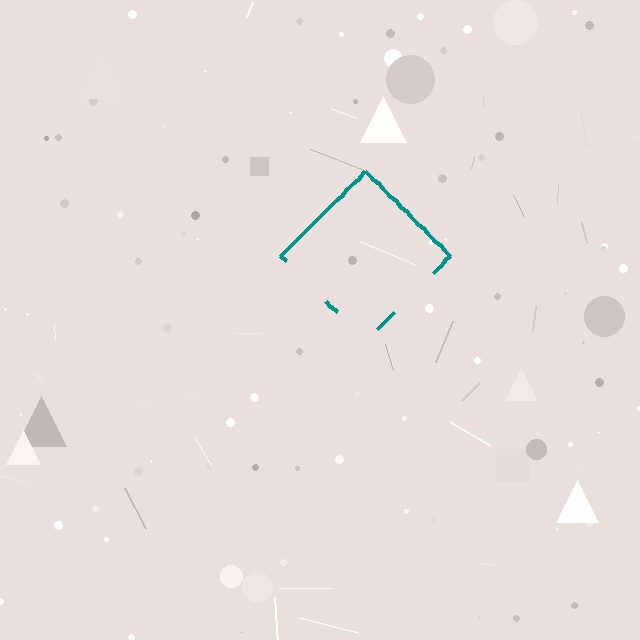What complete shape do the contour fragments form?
The contour fragments form a diamond.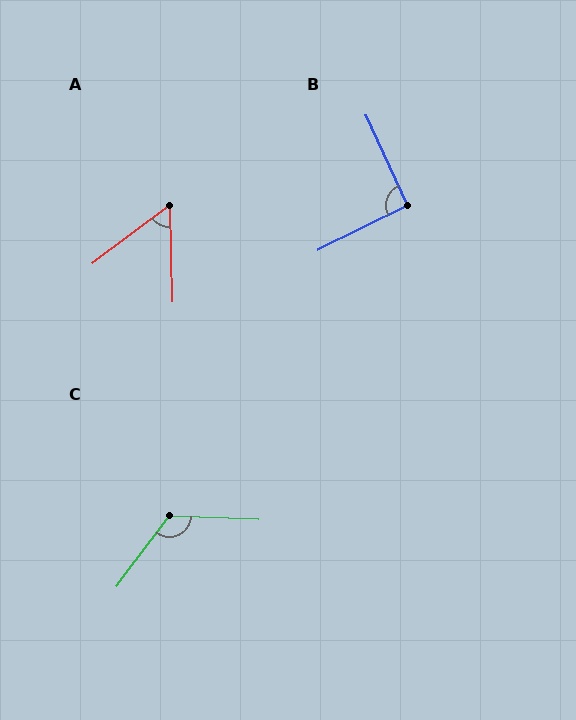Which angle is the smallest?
A, at approximately 54 degrees.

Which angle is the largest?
C, at approximately 125 degrees.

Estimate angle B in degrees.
Approximately 92 degrees.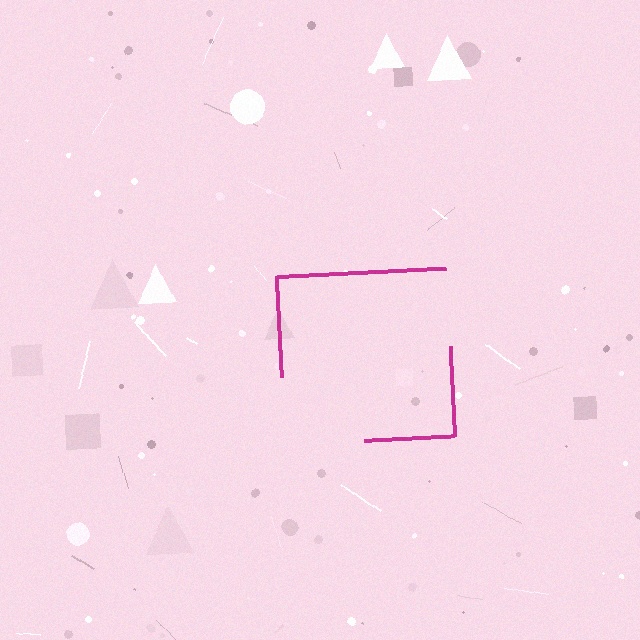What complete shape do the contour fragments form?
The contour fragments form a square.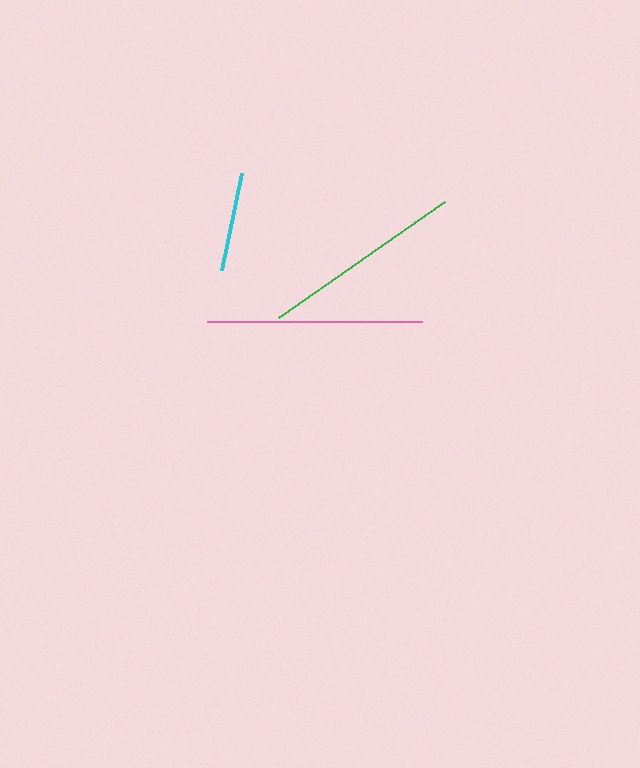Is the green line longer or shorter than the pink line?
The pink line is longer than the green line.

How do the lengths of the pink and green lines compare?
The pink and green lines are approximately the same length.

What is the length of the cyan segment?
The cyan segment is approximately 100 pixels long.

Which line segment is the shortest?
The cyan line is the shortest at approximately 100 pixels.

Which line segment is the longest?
The pink line is the longest at approximately 215 pixels.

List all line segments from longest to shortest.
From longest to shortest: pink, green, cyan.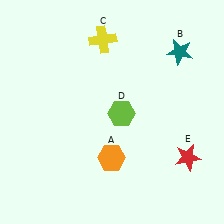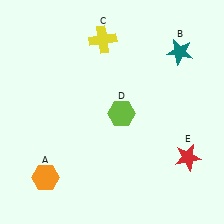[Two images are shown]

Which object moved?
The orange hexagon (A) moved left.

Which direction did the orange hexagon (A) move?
The orange hexagon (A) moved left.